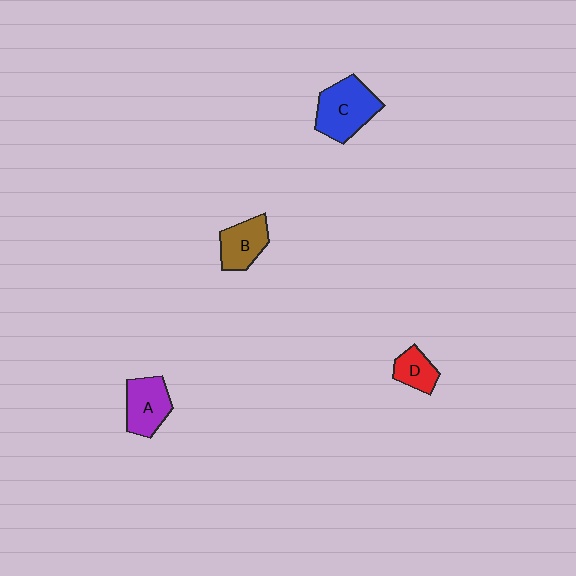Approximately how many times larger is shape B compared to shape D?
Approximately 1.4 times.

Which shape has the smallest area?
Shape D (red).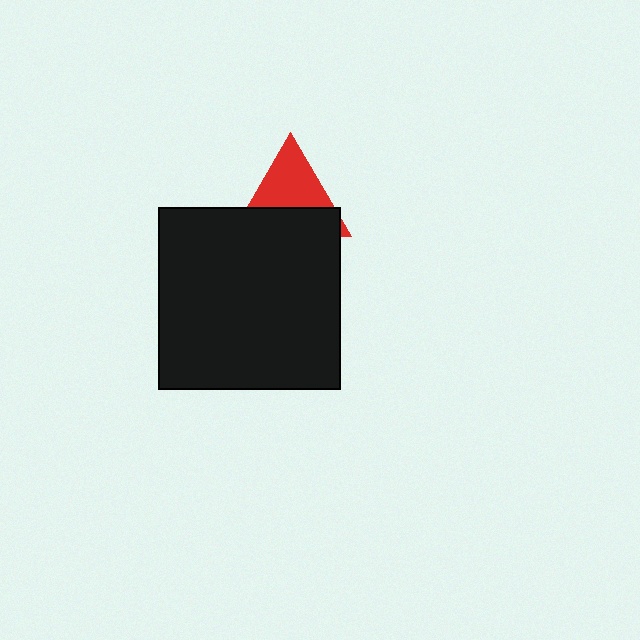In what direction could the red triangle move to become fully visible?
The red triangle could move up. That would shift it out from behind the black square entirely.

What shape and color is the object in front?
The object in front is a black square.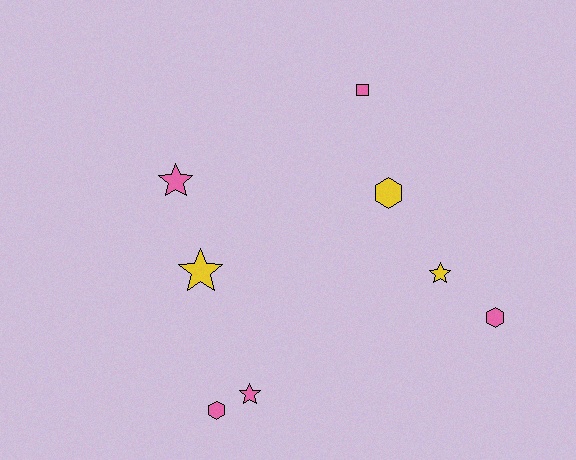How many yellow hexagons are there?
There is 1 yellow hexagon.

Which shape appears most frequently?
Star, with 4 objects.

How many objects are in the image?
There are 8 objects.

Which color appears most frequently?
Pink, with 5 objects.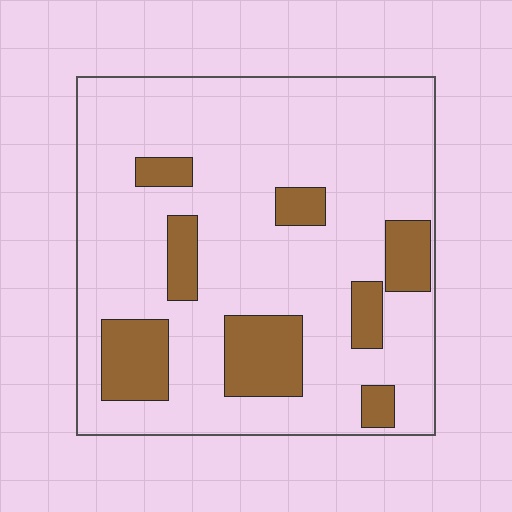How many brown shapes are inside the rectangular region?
8.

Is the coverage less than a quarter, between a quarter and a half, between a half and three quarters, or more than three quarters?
Less than a quarter.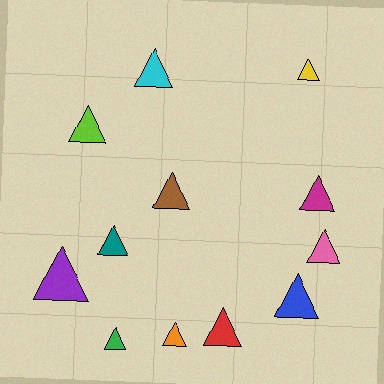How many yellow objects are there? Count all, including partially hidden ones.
There is 1 yellow object.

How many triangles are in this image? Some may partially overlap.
There are 12 triangles.